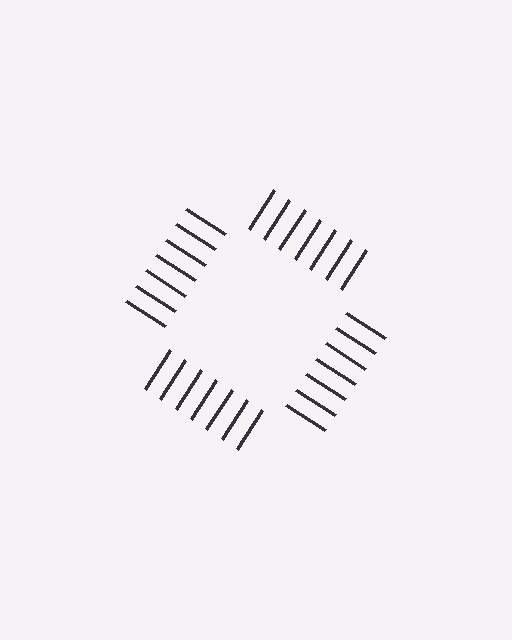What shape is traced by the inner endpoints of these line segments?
An illusory square — the line segments terminate on its edges but no continuous stroke is drawn.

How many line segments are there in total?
28 — 7 along each of the 4 edges.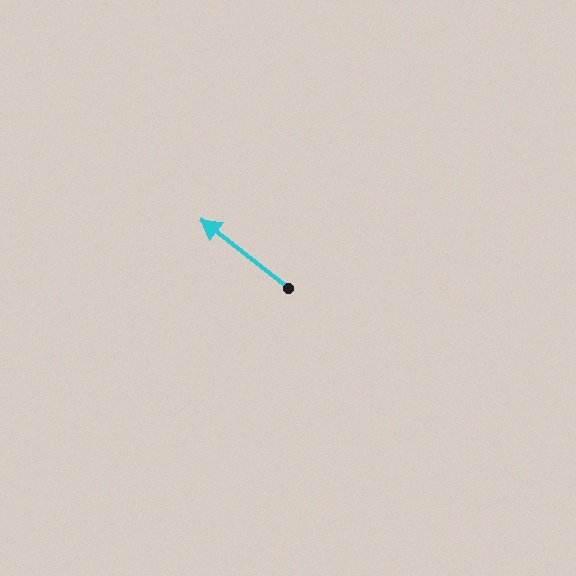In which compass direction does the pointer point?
Northwest.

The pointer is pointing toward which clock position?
Roughly 10 o'clock.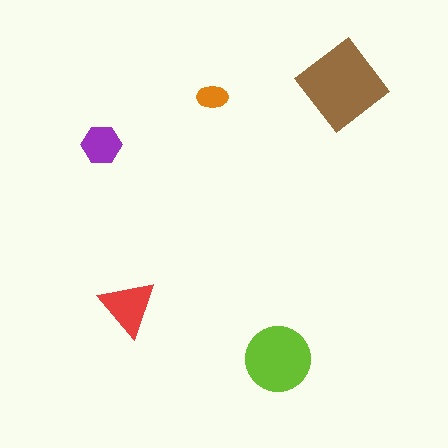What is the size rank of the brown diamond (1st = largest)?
1st.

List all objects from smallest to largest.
The orange ellipse, the purple hexagon, the red triangle, the lime circle, the brown diamond.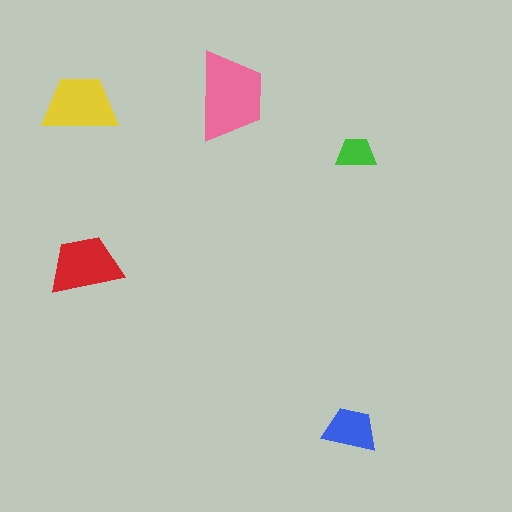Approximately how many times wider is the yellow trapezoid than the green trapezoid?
About 2 times wider.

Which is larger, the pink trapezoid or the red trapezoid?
The pink one.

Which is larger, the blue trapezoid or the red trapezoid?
The red one.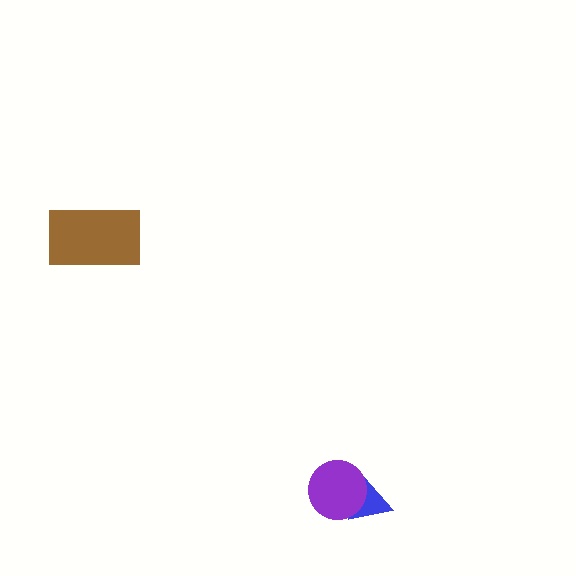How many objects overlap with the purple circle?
1 object overlaps with the purple circle.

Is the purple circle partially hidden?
No, no other shape covers it.